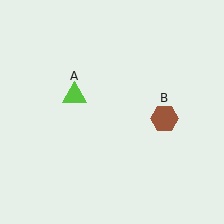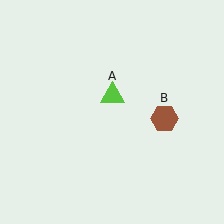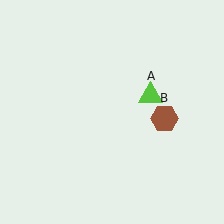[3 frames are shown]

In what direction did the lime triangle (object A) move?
The lime triangle (object A) moved right.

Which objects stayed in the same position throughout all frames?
Brown hexagon (object B) remained stationary.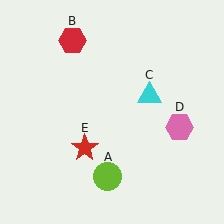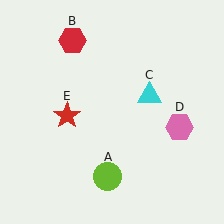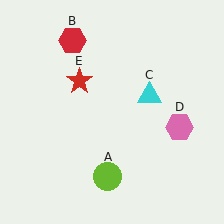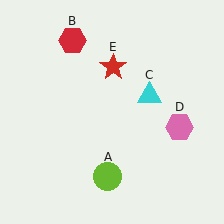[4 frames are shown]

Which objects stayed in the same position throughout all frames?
Lime circle (object A) and red hexagon (object B) and cyan triangle (object C) and pink hexagon (object D) remained stationary.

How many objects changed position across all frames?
1 object changed position: red star (object E).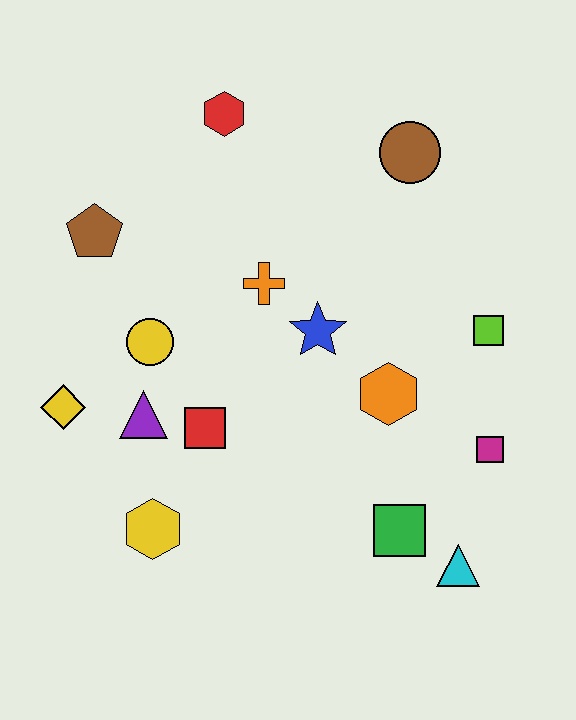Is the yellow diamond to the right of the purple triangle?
No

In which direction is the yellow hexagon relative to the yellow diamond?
The yellow hexagon is below the yellow diamond.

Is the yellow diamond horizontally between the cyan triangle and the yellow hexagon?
No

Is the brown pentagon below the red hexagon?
Yes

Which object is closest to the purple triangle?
The red square is closest to the purple triangle.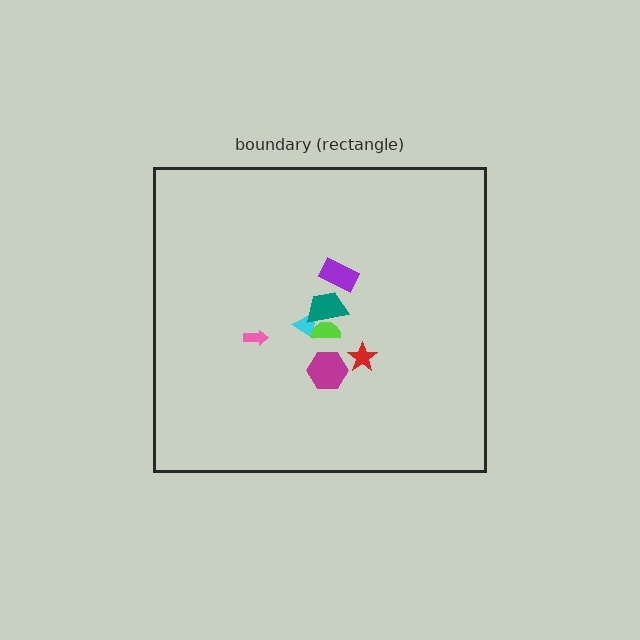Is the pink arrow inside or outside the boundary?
Inside.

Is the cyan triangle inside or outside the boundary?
Inside.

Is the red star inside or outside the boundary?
Inside.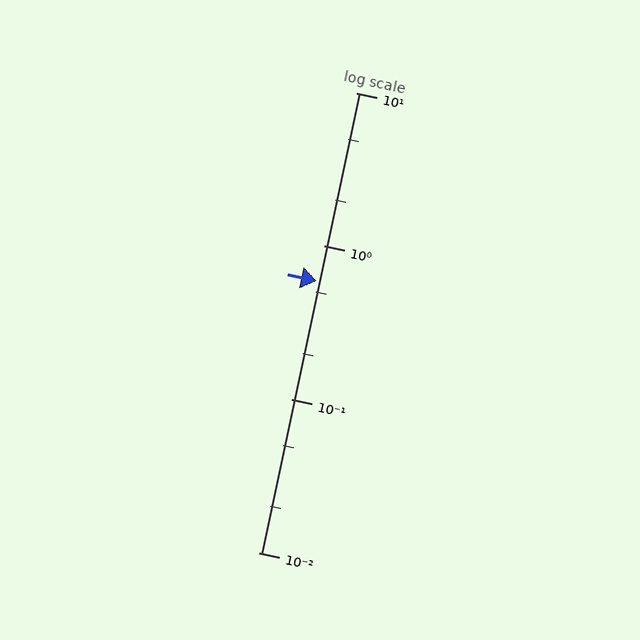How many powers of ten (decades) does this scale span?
The scale spans 3 decades, from 0.01 to 10.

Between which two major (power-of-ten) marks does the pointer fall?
The pointer is between 0.1 and 1.